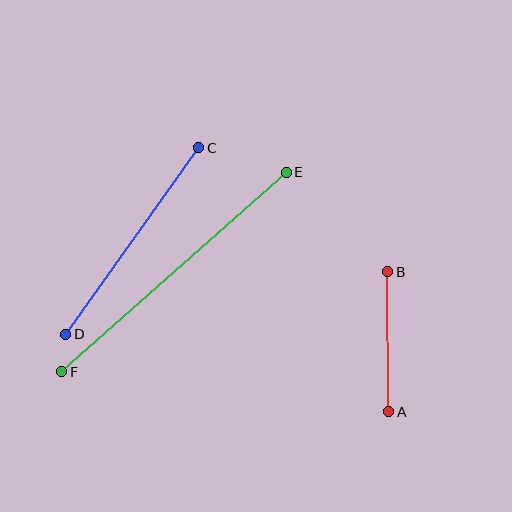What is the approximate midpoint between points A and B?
The midpoint is at approximately (388, 342) pixels.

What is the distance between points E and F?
The distance is approximately 300 pixels.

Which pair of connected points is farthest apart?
Points E and F are farthest apart.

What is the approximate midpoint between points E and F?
The midpoint is at approximately (174, 272) pixels.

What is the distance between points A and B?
The distance is approximately 140 pixels.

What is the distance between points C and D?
The distance is approximately 229 pixels.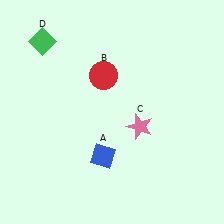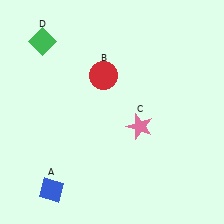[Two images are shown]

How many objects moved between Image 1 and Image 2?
1 object moved between the two images.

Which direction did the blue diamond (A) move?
The blue diamond (A) moved left.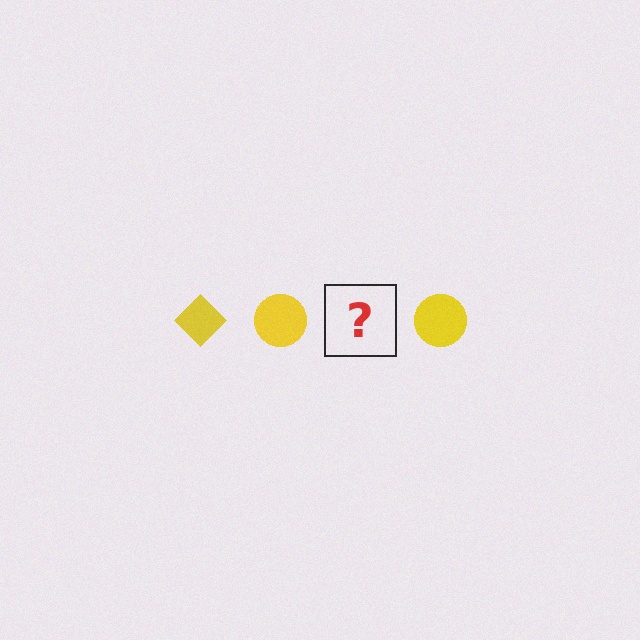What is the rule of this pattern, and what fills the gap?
The rule is that the pattern cycles through diamond, circle shapes in yellow. The gap should be filled with a yellow diamond.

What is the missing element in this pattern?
The missing element is a yellow diamond.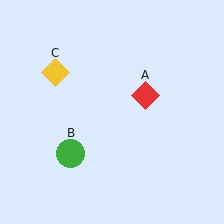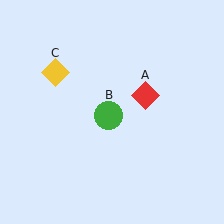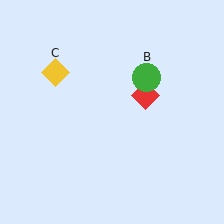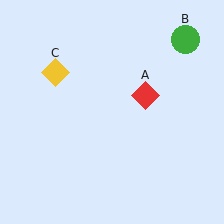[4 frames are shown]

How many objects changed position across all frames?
1 object changed position: green circle (object B).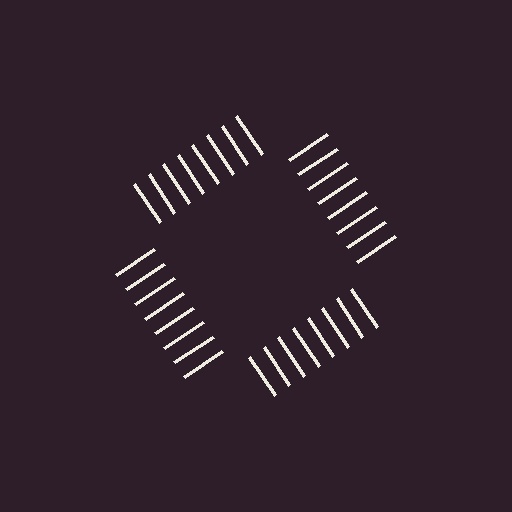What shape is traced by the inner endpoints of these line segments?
An illusory square — the line segments terminate on its edges but no continuous stroke is drawn.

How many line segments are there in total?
32 — 8 along each of the 4 edges.